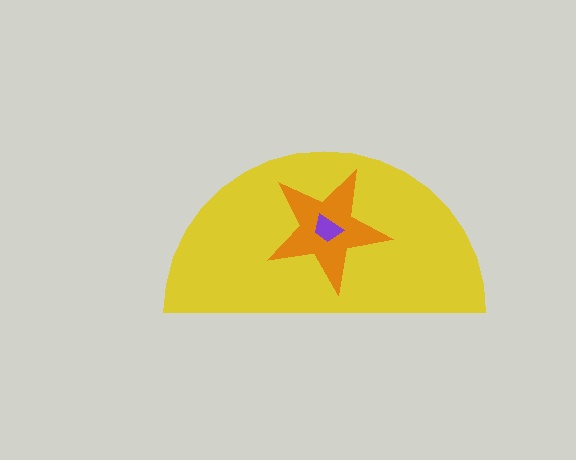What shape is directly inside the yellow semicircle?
The orange star.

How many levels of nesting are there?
3.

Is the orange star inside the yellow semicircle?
Yes.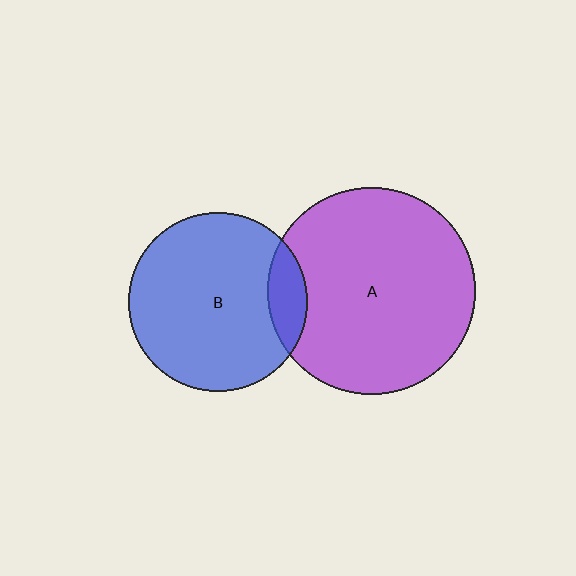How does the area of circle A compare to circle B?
Approximately 1.3 times.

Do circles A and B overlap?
Yes.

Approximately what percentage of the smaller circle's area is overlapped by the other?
Approximately 15%.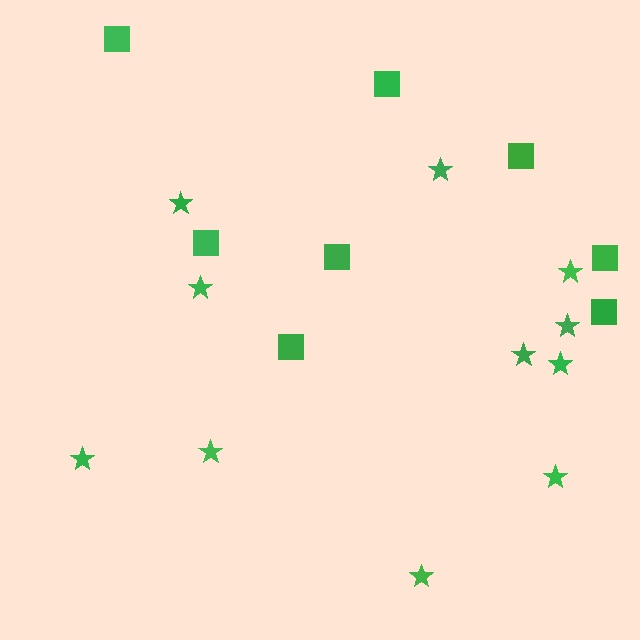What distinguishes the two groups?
There are 2 groups: one group of squares (8) and one group of stars (11).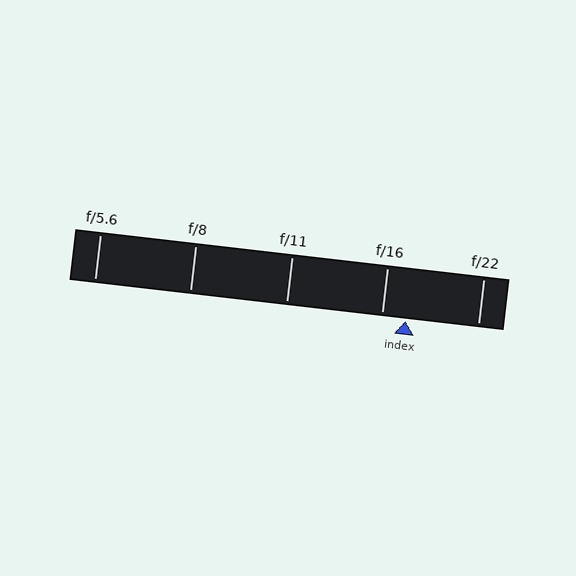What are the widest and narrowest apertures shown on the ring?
The widest aperture shown is f/5.6 and the narrowest is f/22.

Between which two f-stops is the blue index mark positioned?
The index mark is between f/16 and f/22.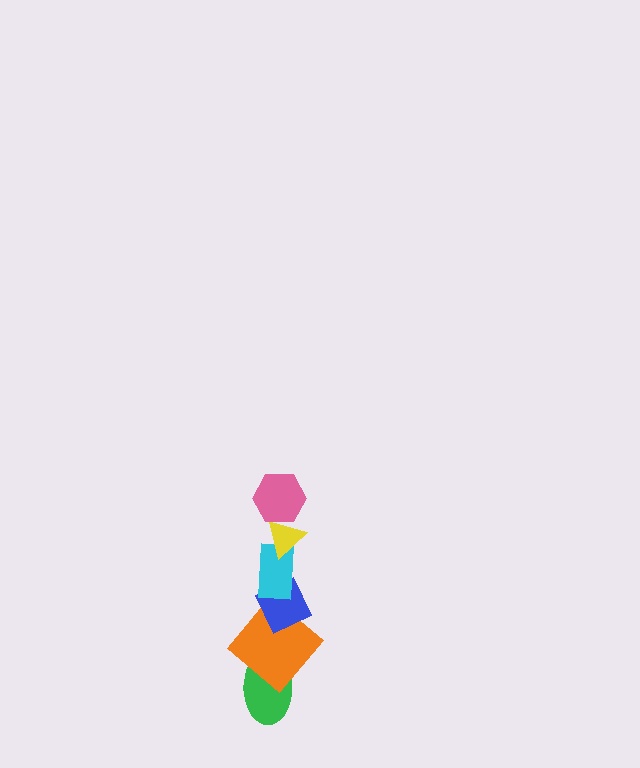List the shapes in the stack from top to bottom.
From top to bottom: the pink hexagon, the yellow triangle, the cyan rectangle, the blue diamond, the orange diamond, the green ellipse.